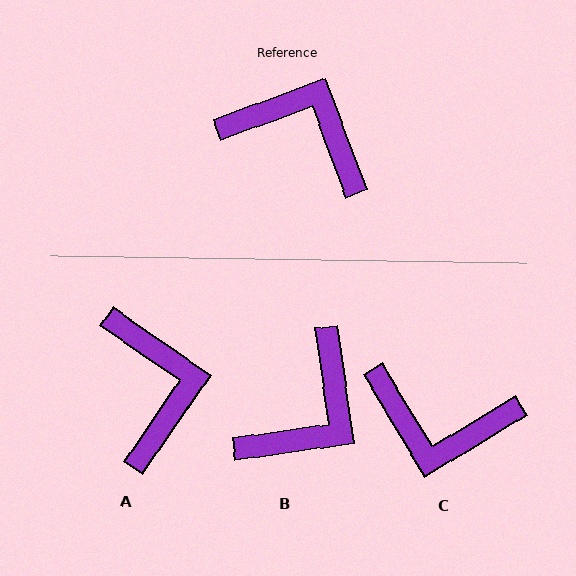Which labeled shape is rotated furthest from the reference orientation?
C, about 169 degrees away.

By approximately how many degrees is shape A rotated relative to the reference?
Approximately 55 degrees clockwise.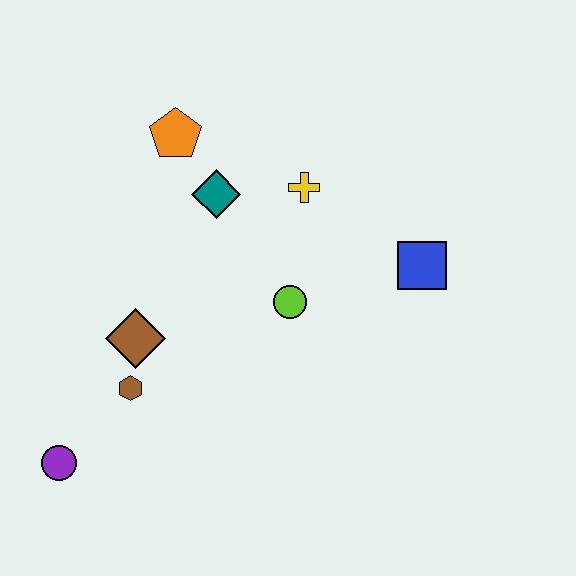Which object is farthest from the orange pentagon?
The purple circle is farthest from the orange pentagon.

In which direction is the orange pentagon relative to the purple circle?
The orange pentagon is above the purple circle.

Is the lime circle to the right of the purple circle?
Yes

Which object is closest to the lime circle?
The yellow cross is closest to the lime circle.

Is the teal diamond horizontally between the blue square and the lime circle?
No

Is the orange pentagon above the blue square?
Yes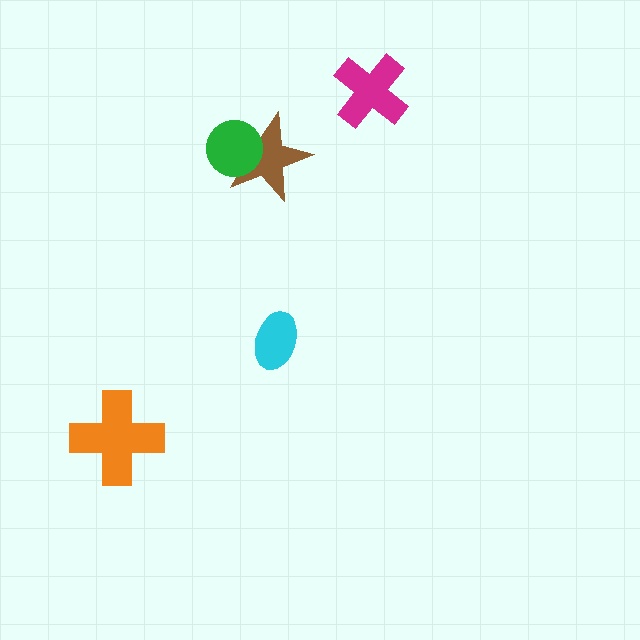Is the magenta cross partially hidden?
No, no other shape covers it.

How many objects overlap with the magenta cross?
0 objects overlap with the magenta cross.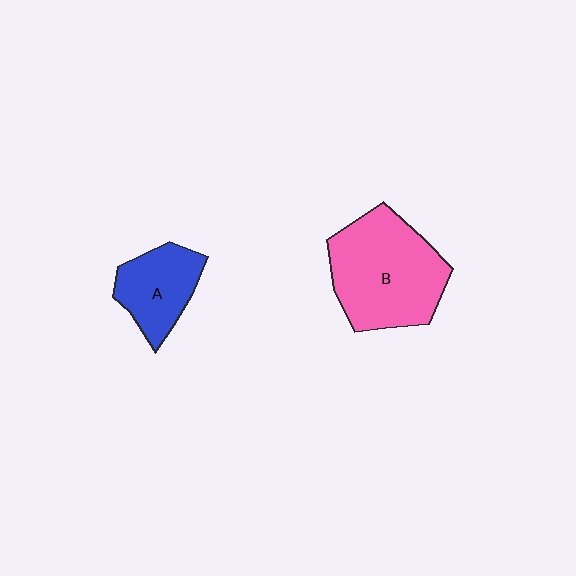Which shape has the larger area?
Shape B (pink).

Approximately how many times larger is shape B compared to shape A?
Approximately 1.9 times.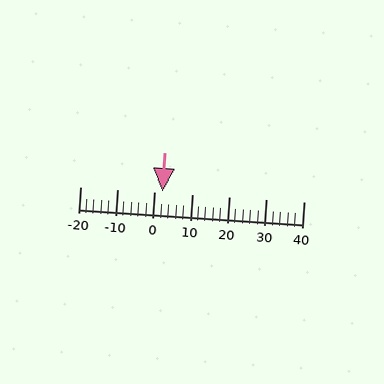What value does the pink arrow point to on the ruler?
The pink arrow points to approximately 2.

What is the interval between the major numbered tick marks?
The major tick marks are spaced 10 units apart.